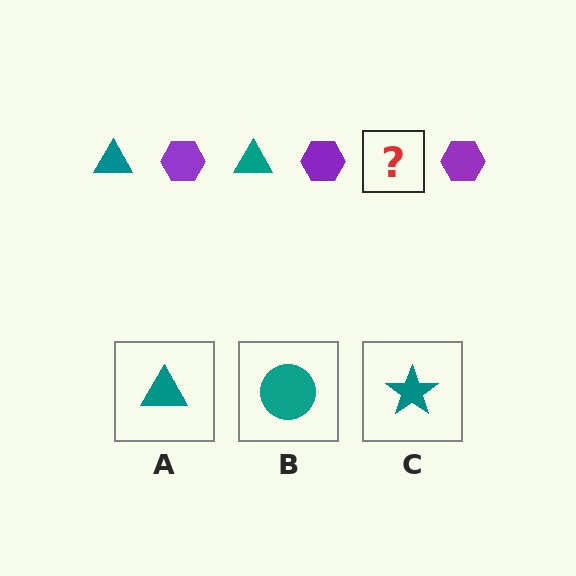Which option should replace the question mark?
Option A.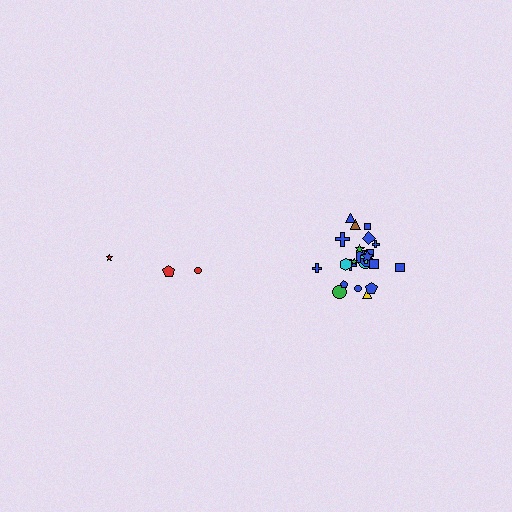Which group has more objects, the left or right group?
The right group.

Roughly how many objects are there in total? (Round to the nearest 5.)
Roughly 30 objects in total.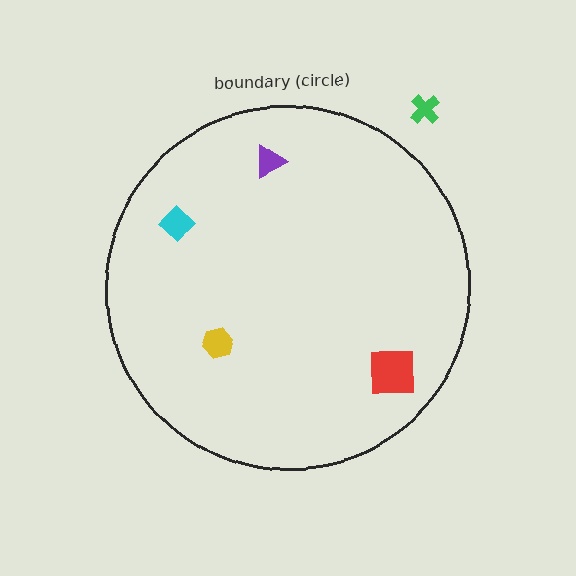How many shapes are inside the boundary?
4 inside, 1 outside.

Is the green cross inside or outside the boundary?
Outside.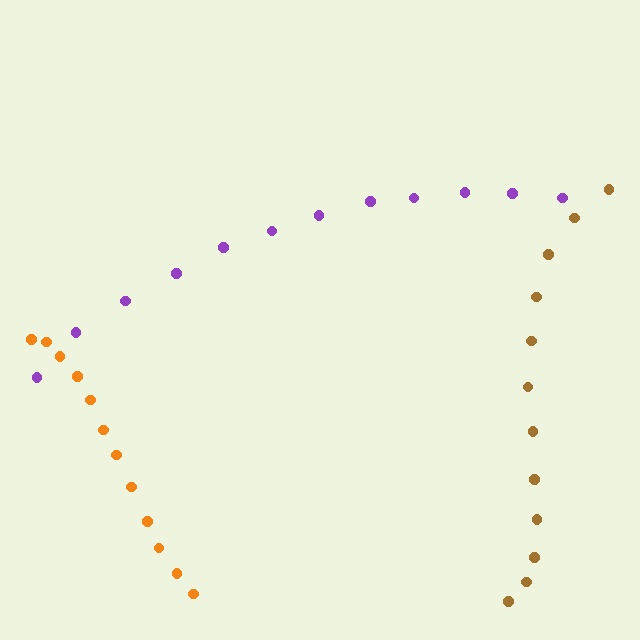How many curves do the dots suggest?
There are 3 distinct paths.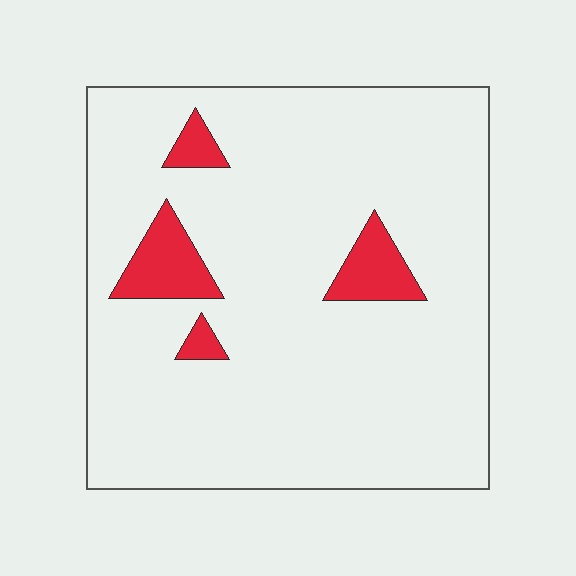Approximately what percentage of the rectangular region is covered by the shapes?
Approximately 10%.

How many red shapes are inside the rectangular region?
4.